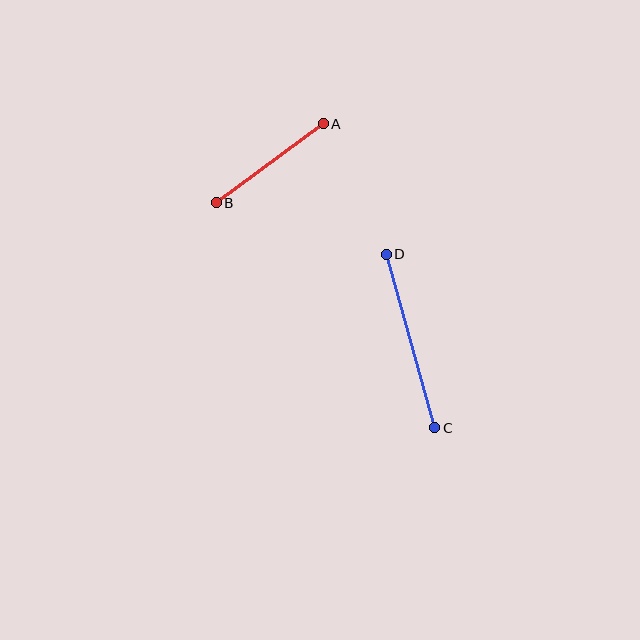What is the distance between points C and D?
The distance is approximately 180 pixels.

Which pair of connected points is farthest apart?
Points C and D are farthest apart.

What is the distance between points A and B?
The distance is approximately 133 pixels.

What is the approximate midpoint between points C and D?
The midpoint is at approximately (410, 341) pixels.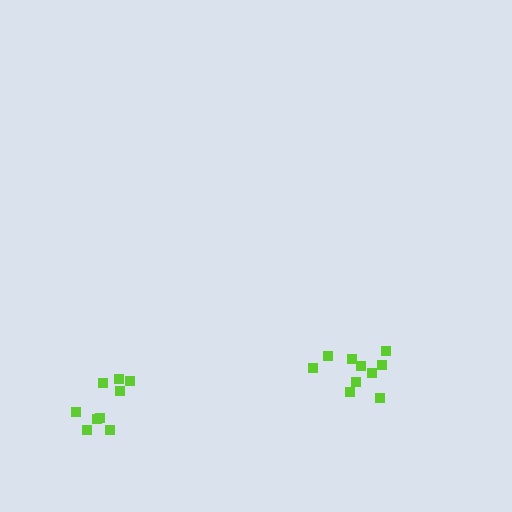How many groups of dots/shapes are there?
There are 2 groups.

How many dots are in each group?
Group 1: 9 dots, Group 2: 10 dots (19 total).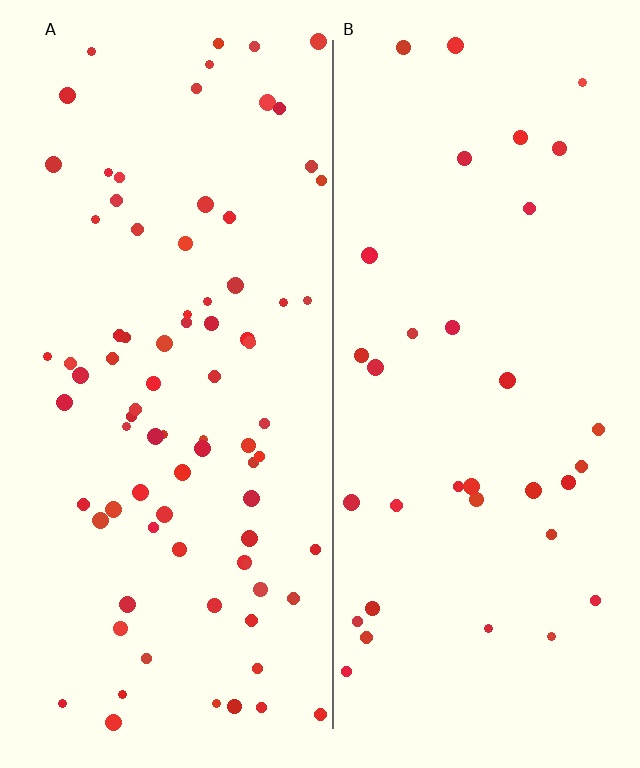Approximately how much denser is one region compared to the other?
Approximately 2.4× — region A over region B.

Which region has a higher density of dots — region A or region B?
A (the left).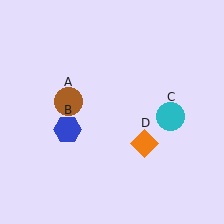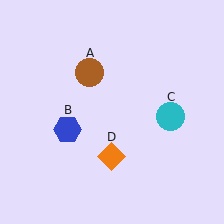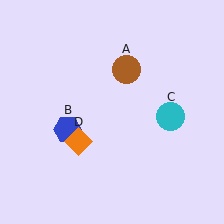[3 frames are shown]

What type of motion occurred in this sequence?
The brown circle (object A), orange diamond (object D) rotated clockwise around the center of the scene.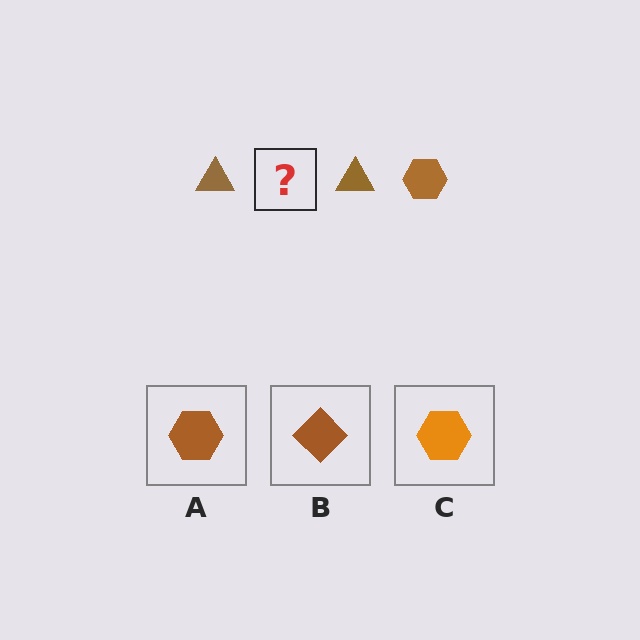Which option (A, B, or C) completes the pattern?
A.